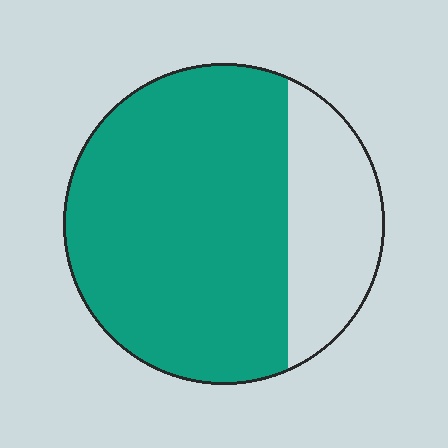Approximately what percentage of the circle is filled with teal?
Approximately 75%.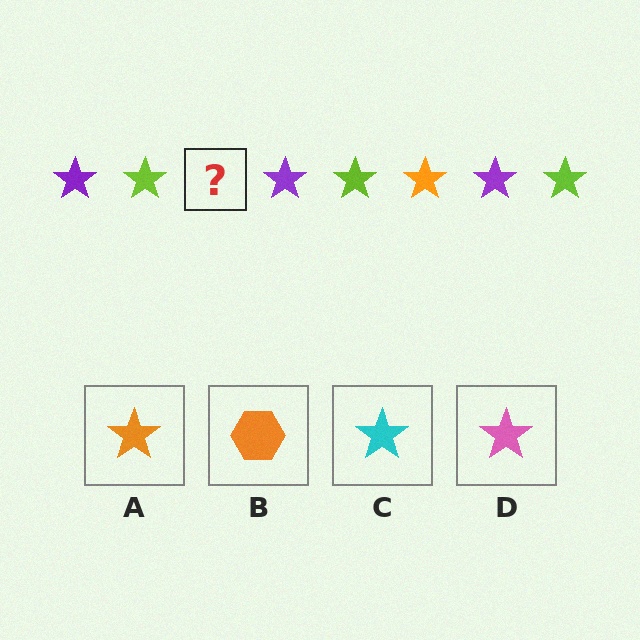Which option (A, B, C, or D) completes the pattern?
A.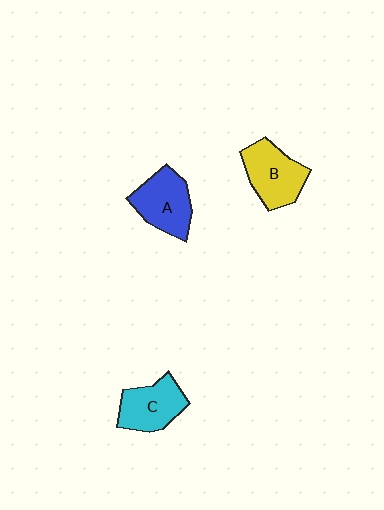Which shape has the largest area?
Shape B (yellow).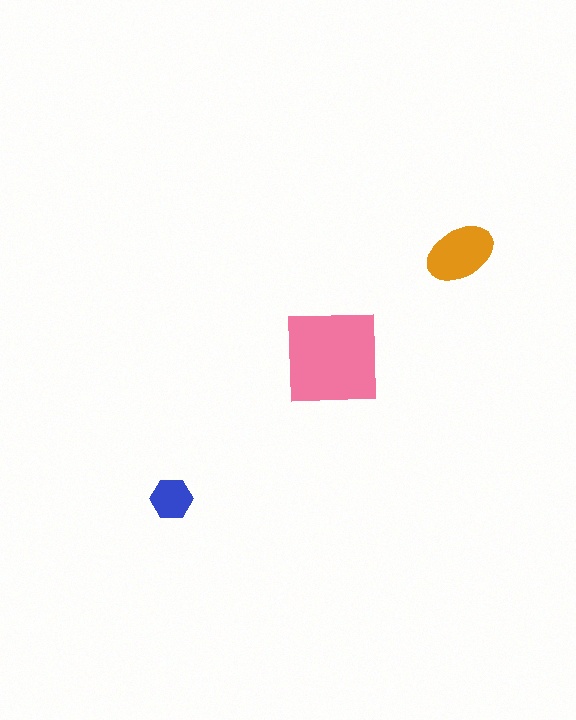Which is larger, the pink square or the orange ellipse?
The pink square.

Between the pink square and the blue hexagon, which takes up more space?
The pink square.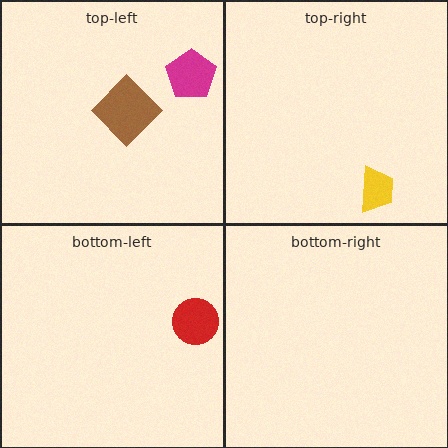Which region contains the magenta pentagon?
The top-left region.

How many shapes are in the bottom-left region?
1.